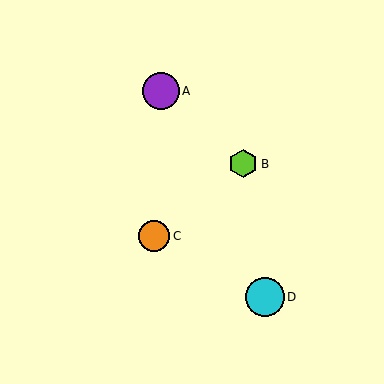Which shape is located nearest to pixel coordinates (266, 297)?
The cyan circle (labeled D) at (265, 297) is nearest to that location.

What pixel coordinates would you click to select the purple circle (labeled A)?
Click at (161, 91) to select the purple circle A.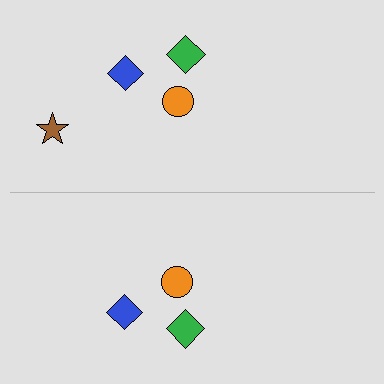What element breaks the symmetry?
A brown star is missing from the bottom side.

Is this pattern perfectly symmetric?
No, the pattern is not perfectly symmetric. A brown star is missing from the bottom side.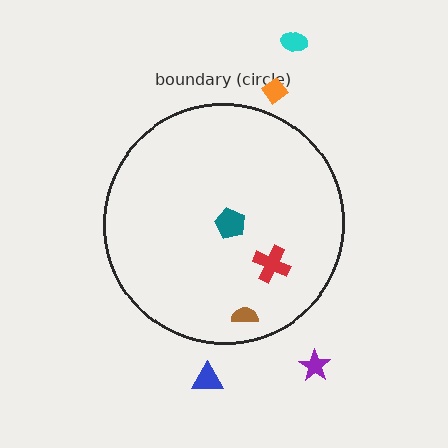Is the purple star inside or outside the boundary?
Outside.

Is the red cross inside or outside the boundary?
Inside.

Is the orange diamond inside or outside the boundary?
Outside.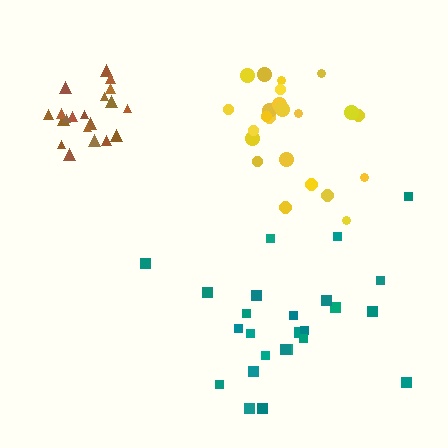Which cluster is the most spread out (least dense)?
Teal.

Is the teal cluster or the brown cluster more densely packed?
Brown.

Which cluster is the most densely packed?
Brown.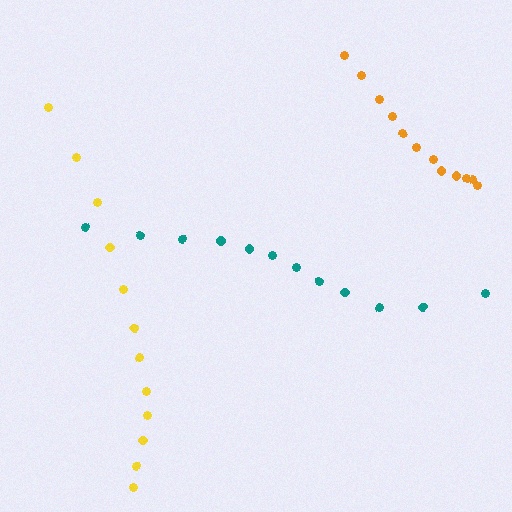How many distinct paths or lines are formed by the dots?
There are 3 distinct paths.